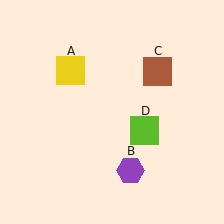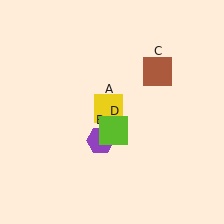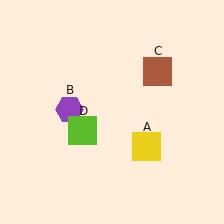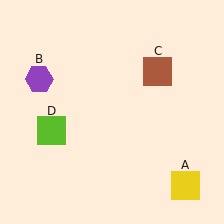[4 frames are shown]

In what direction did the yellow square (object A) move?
The yellow square (object A) moved down and to the right.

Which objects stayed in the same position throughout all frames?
Brown square (object C) remained stationary.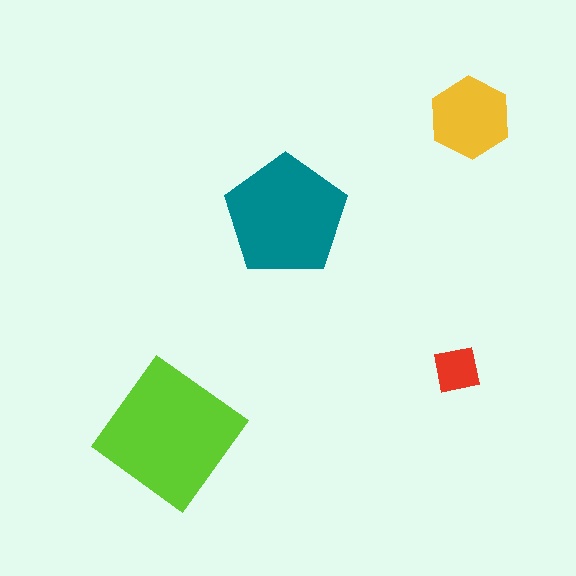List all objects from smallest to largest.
The red square, the yellow hexagon, the teal pentagon, the lime diamond.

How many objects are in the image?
There are 4 objects in the image.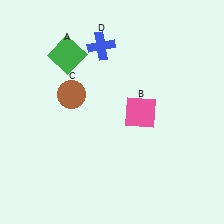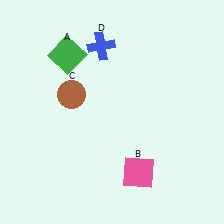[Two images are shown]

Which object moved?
The pink square (B) moved down.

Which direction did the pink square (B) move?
The pink square (B) moved down.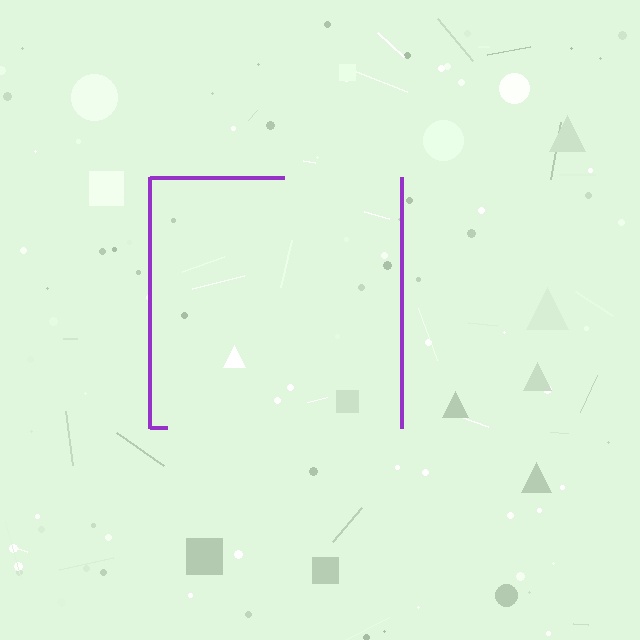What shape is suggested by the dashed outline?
The dashed outline suggests a square.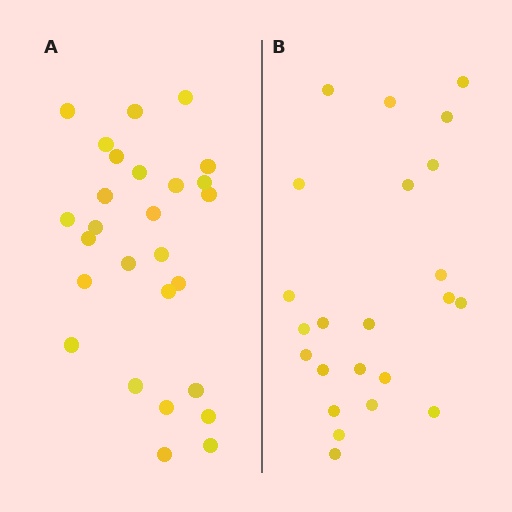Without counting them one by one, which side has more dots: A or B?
Region A (the left region) has more dots.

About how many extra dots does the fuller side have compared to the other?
Region A has about 4 more dots than region B.